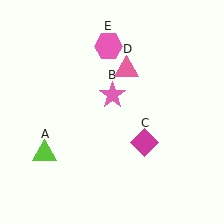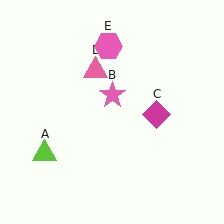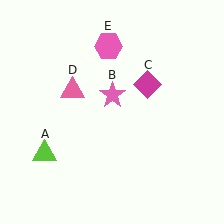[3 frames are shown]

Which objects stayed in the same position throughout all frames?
Lime triangle (object A) and pink star (object B) and pink hexagon (object E) remained stationary.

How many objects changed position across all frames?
2 objects changed position: magenta diamond (object C), pink triangle (object D).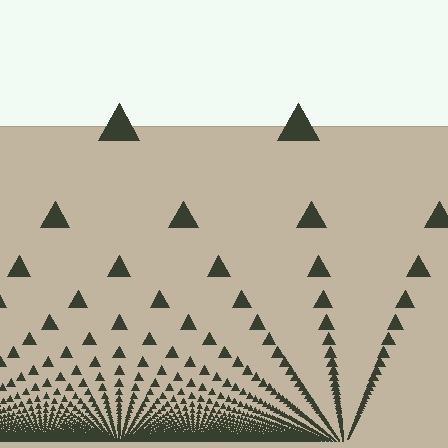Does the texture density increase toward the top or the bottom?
Density increases toward the bottom.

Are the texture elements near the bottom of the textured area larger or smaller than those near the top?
Smaller. The gradient is inverted — elements near the bottom are smaller and denser.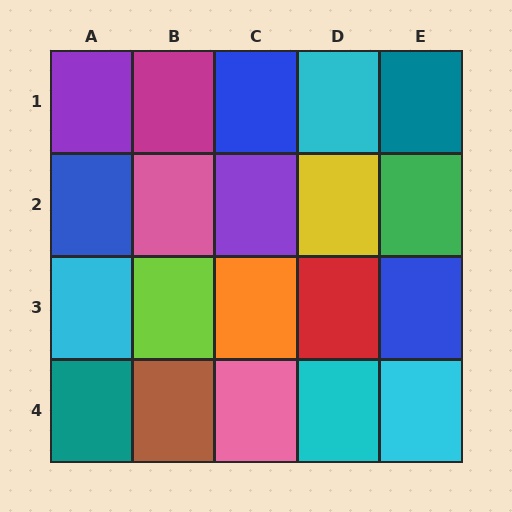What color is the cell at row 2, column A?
Blue.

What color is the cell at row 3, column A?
Cyan.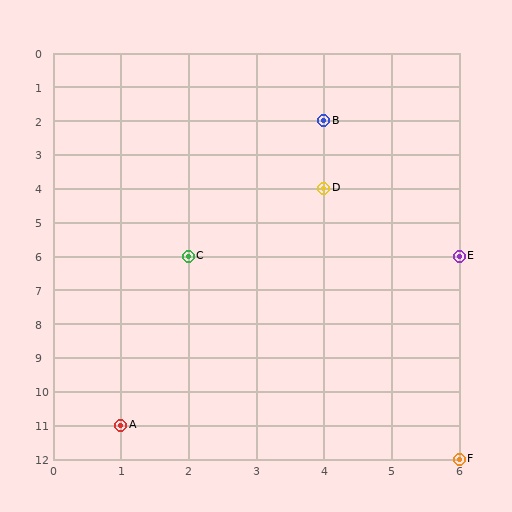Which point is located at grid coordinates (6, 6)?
Point E is at (6, 6).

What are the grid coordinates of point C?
Point C is at grid coordinates (2, 6).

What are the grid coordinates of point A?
Point A is at grid coordinates (1, 11).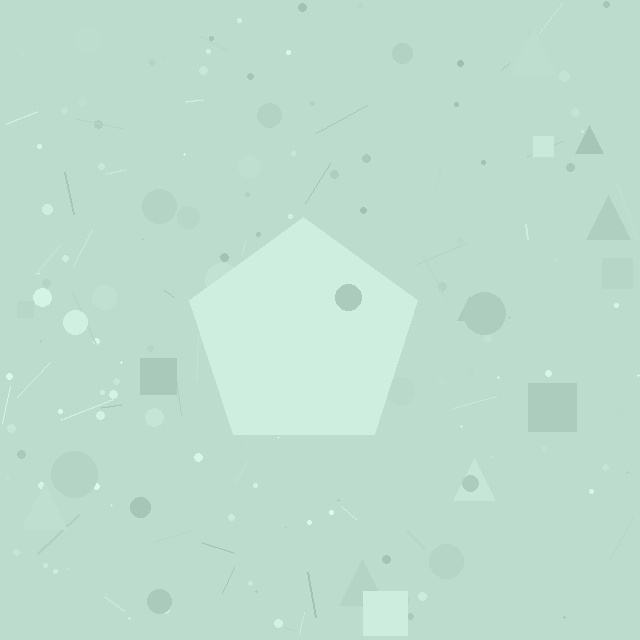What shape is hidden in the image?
A pentagon is hidden in the image.